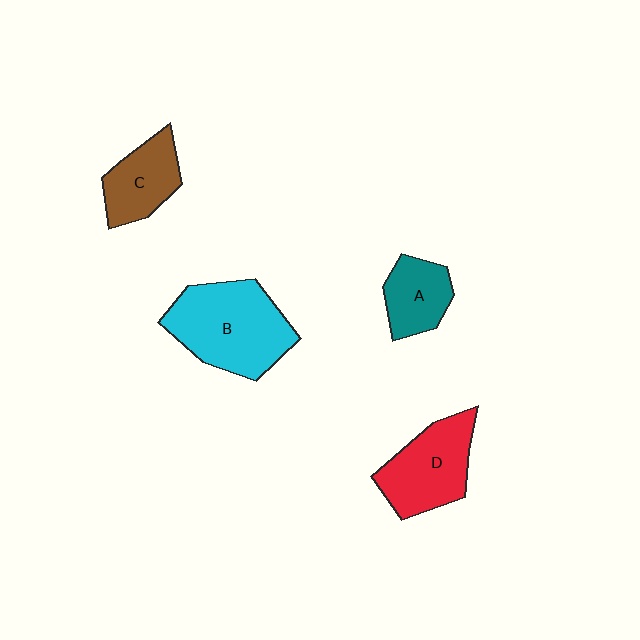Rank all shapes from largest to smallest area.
From largest to smallest: B (cyan), D (red), C (brown), A (teal).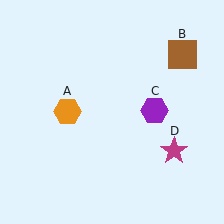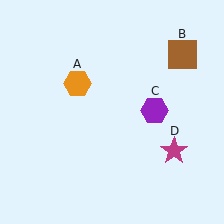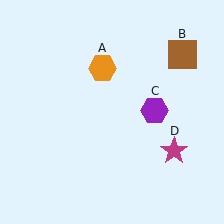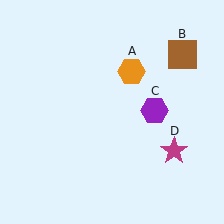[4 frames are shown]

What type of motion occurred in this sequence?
The orange hexagon (object A) rotated clockwise around the center of the scene.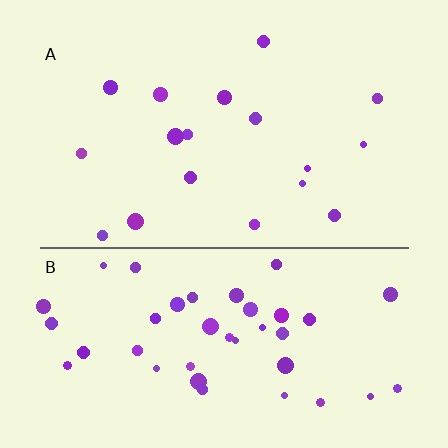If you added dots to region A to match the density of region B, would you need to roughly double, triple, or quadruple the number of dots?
Approximately double.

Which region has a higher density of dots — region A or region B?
B (the bottom).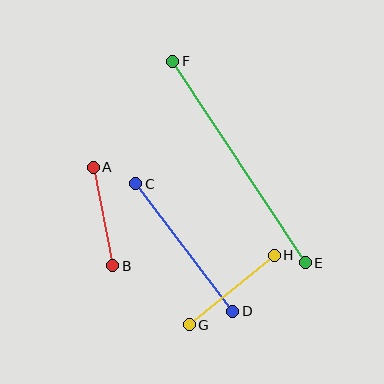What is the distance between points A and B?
The distance is approximately 101 pixels.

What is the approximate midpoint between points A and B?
The midpoint is at approximately (103, 216) pixels.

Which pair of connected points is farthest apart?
Points E and F are farthest apart.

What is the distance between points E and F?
The distance is approximately 241 pixels.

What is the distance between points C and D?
The distance is approximately 160 pixels.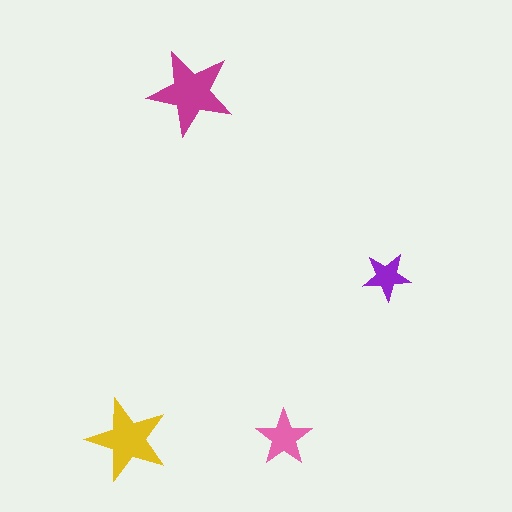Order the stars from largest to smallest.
the magenta one, the yellow one, the pink one, the purple one.